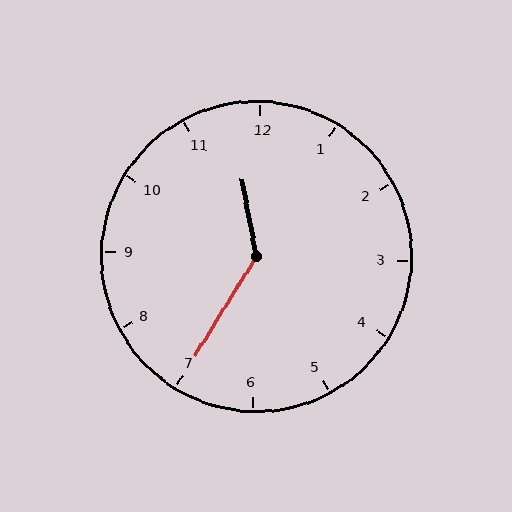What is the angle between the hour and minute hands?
Approximately 138 degrees.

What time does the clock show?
11:35.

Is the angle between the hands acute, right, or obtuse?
It is obtuse.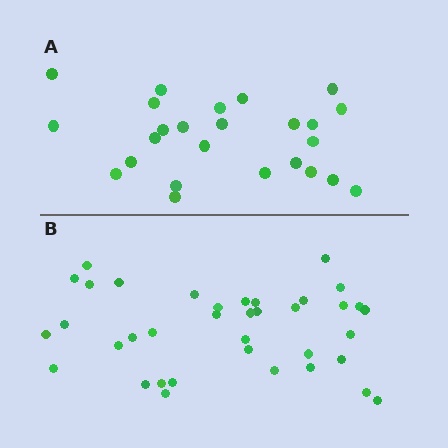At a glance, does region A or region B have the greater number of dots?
Region B (the bottom region) has more dots.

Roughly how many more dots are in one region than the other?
Region B has roughly 12 or so more dots than region A.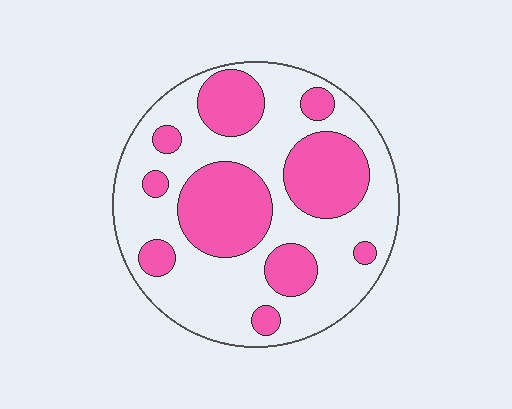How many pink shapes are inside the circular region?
10.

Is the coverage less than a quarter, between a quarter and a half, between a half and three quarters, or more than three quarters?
Between a quarter and a half.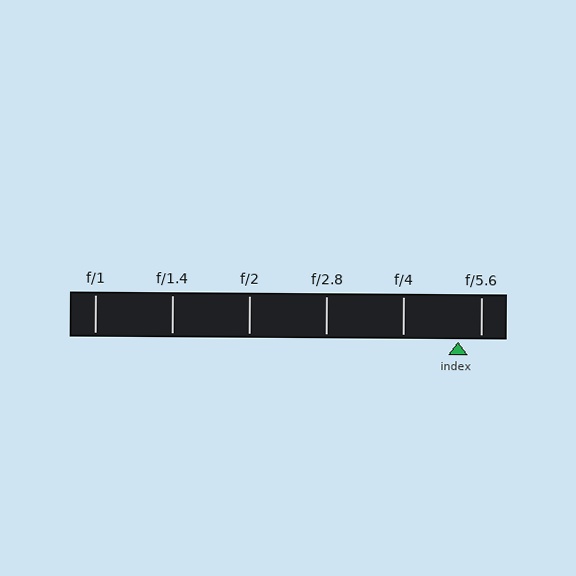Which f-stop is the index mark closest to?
The index mark is closest to f/5.6.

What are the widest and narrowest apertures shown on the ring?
The widest aperture shown is f/1 and the narrowest is f/5.6.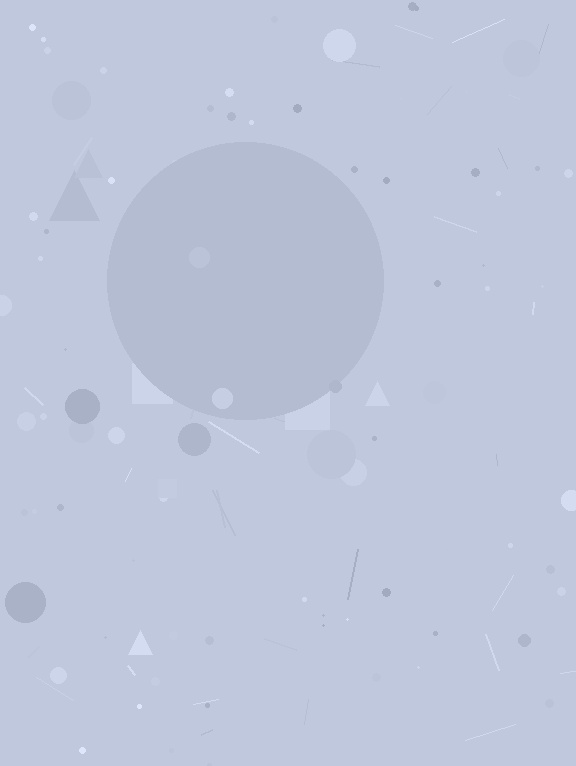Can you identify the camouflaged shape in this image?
The camouflaged shape is a circle.